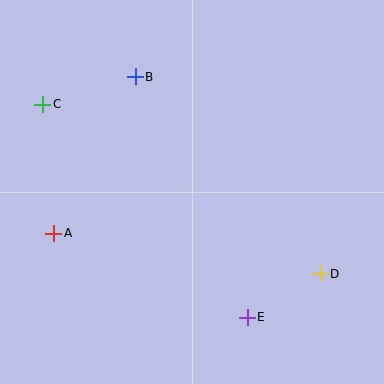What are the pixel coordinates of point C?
Point C is at (43, 104).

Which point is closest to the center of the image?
Point B at (135, 77) is closest to the center.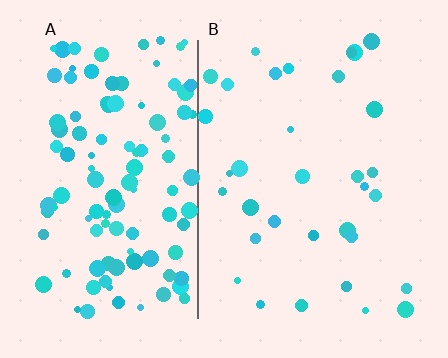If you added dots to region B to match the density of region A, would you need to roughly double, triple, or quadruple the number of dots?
Approximately triple.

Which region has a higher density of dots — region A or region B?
A (the left).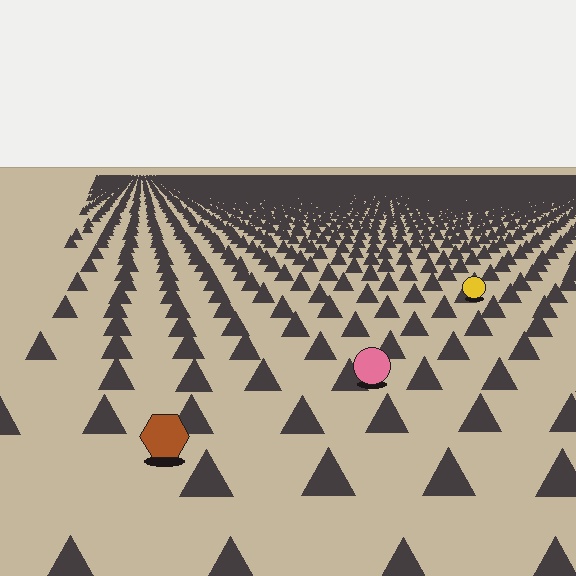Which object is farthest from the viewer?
The yellow circle is farthest from the viewer. It appears smaller and the ground texture around it is denser.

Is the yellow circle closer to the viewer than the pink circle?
No. The pink circle is closer — you can tell from the texture gradient: the ground texture is coarser near it.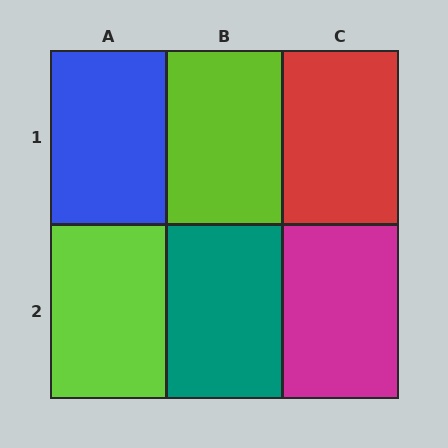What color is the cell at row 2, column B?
Teal.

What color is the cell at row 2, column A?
Lime.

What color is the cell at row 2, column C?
Magenta.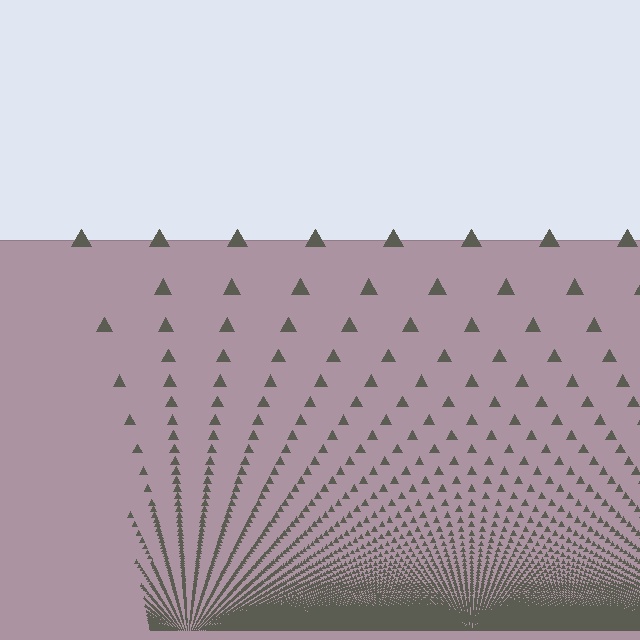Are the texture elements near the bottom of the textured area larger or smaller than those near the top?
Smaller. The gradient is inverted — elements near the bottom are smaller and denser.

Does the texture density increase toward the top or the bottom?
Density increases toward the bottom.